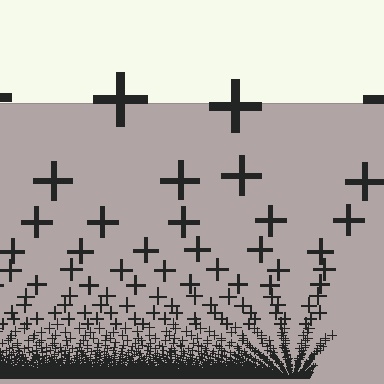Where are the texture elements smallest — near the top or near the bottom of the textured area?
Near the bottom.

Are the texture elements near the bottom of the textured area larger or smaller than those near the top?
Smaller. The gradient is inverted — elements near the bottom are smaller and denser.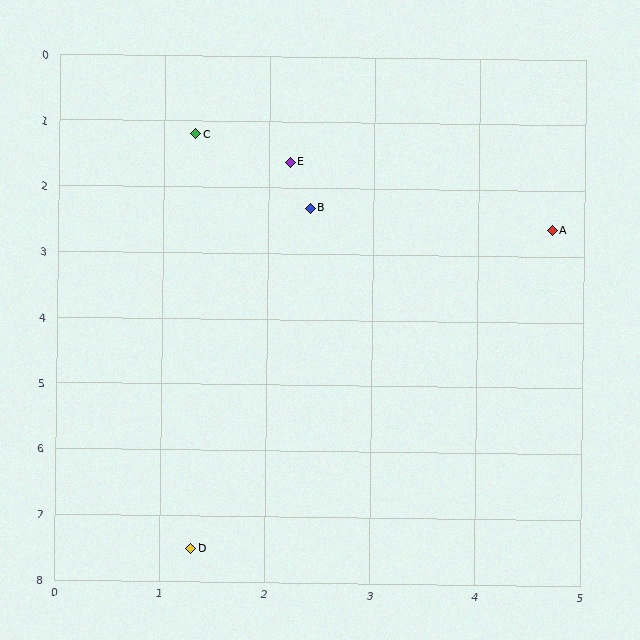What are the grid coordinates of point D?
Point D is at approximately (1.3, 7.5).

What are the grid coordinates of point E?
Point E is at approximately (2.2, 1.6).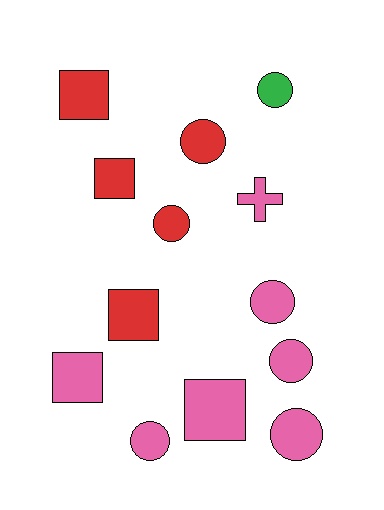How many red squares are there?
There are 3 red squares.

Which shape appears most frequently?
Circle, with 7 objects.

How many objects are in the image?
There are 13 objects.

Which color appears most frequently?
Pink, with 7 objects.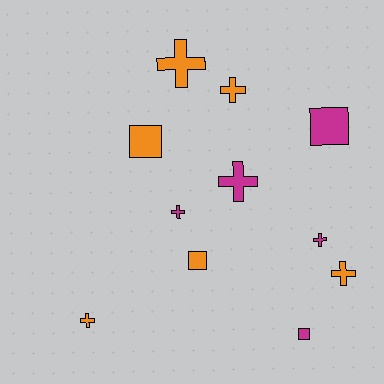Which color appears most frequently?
Orange, with 6 objects.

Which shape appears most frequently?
Cross, with 7 objects.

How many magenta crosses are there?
There are 3 magenta crosses.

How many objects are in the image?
There are 11 objects.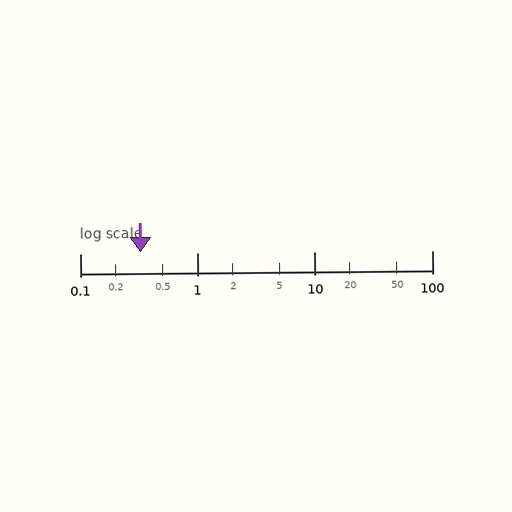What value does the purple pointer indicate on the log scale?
The pointer indicates approximately 0.33.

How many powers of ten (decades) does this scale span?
The scale spans 3 decades, from 0.1 to 100.